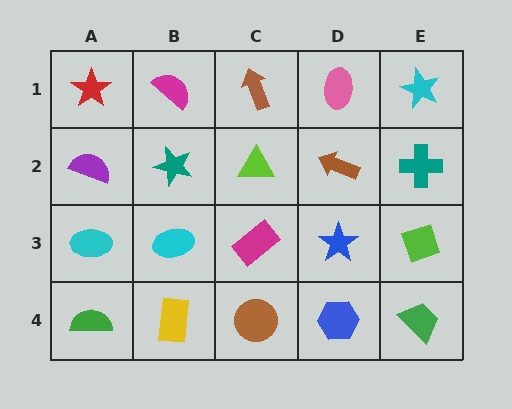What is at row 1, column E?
A cyan star.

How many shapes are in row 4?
5 shapes.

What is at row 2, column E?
A teal cross.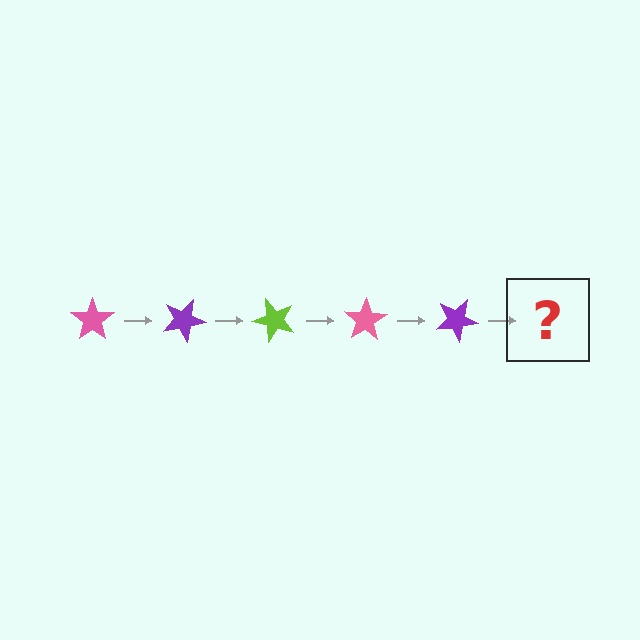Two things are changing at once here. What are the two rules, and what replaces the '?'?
The two rules are that it rotates 25 degrees each step and the color cycles through pink, purple, and lime. The '?' should be a lime star, rotated 125 degrees from the start.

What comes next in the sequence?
The next element should be a lime star, rotated 125 degrees from the start.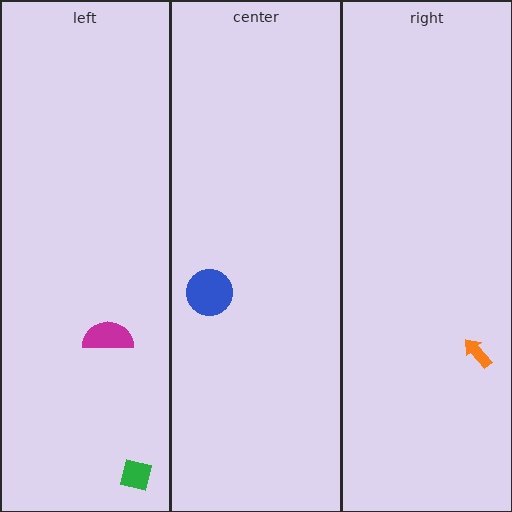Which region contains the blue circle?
The center region.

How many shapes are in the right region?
1.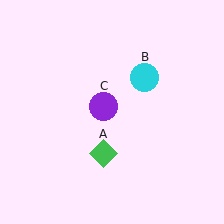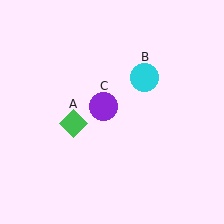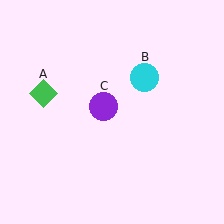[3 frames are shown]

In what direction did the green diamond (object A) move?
The green diamond (object A) moved up and to the left.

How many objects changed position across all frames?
1 object changed position: green diamond (object A).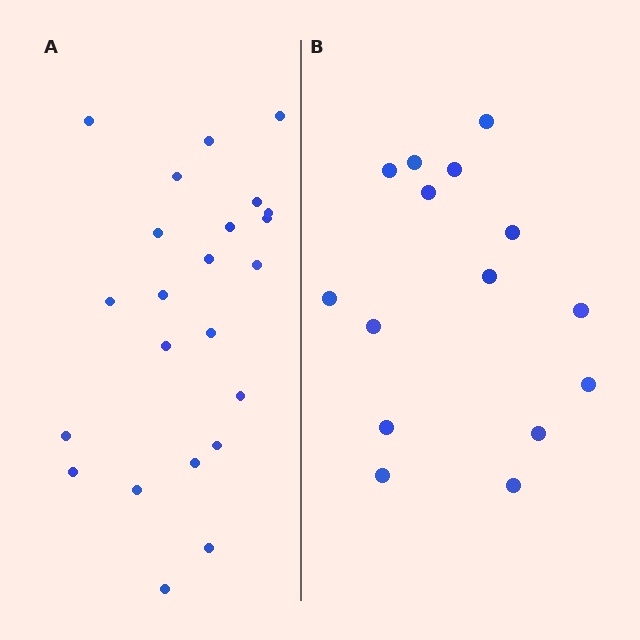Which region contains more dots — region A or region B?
Region A (the left region) has more dots.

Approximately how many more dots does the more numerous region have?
Region A has roughly 8 or so more dots than region B.